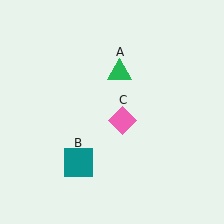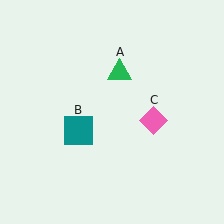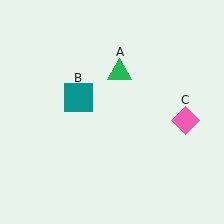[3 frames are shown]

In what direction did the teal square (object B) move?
The teal square (object B) moved up.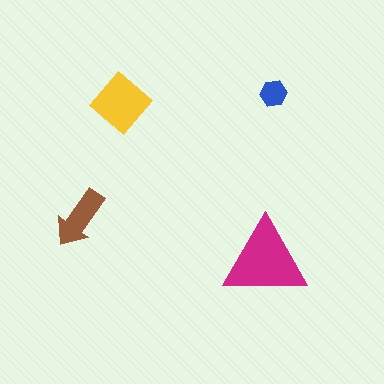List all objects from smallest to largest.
The blue hexagon, the brown arrow, the yellow diamond, the magenta triangle.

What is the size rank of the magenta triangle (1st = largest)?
1st.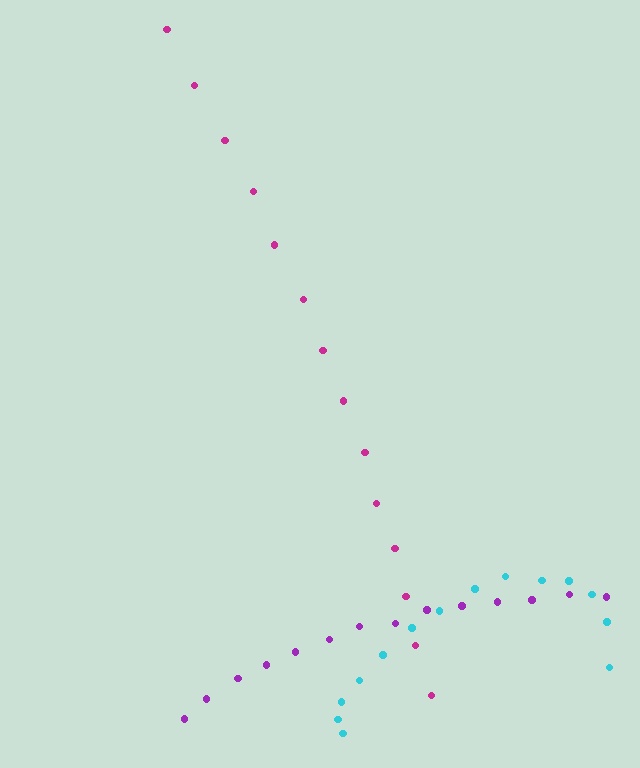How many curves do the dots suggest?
There are 3 distinct paths.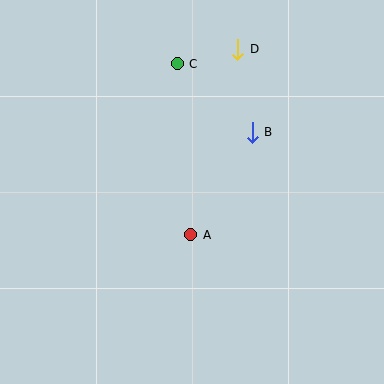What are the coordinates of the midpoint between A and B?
The midpoint between A and B is at (221, 183).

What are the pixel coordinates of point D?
Point D is at (238, 49).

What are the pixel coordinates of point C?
Point C is at (177, 64).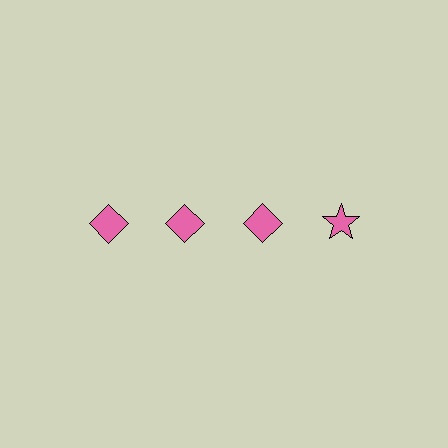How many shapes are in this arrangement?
There are 4 shapes arranged in a grid pattern.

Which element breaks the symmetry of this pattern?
The pink star in the top row, second from right column breaks the symmetry. All other shapes are pink diamonds.